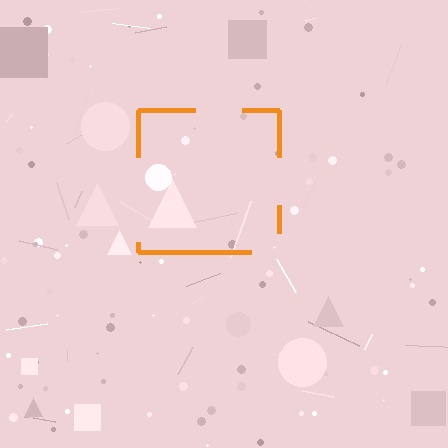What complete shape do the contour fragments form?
The contour fragments form a square.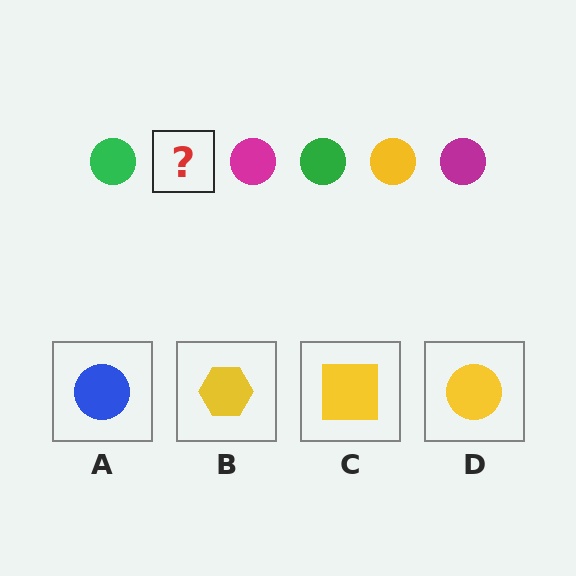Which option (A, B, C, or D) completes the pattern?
D.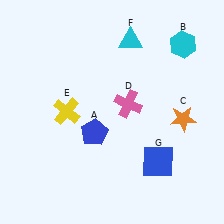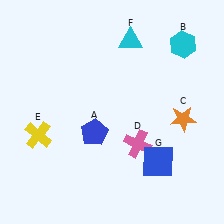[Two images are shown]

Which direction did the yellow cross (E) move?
The yellow cross (E) moved left.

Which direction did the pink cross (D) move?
The pink cross (D) moved down.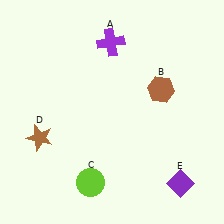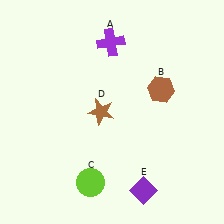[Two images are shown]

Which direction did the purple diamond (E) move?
The purple diamond (E) moved left.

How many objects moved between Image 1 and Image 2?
2 objects moved between the two images.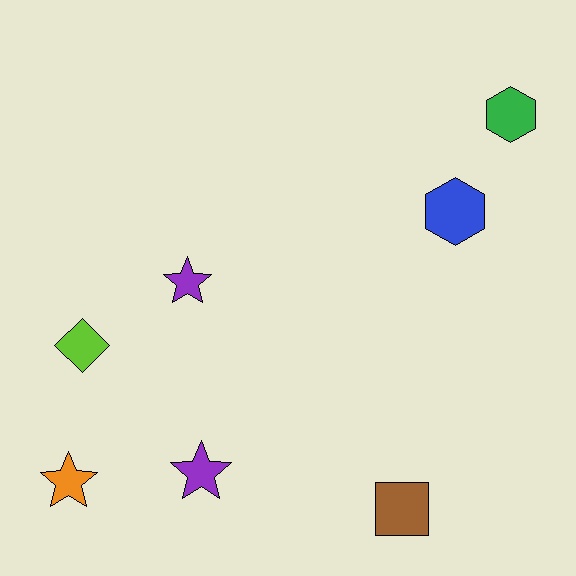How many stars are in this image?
There are 3 stars.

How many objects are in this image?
There are 7 objects.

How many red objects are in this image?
There are no red objects.